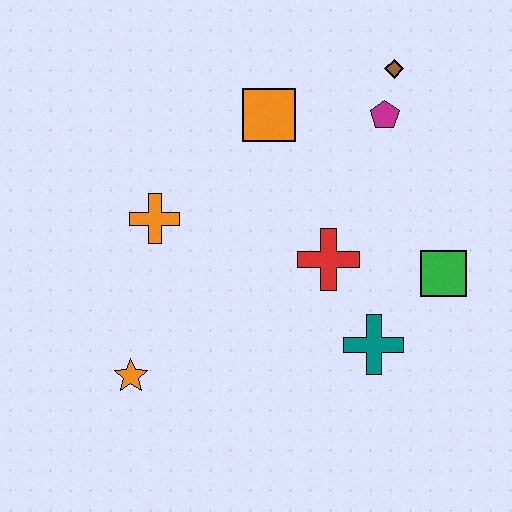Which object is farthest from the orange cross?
The green square is farthest from the orange cross.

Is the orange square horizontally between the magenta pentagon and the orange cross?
Yes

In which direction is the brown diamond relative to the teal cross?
The brown diamond is above the teal cross.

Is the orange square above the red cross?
Yes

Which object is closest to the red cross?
The teal cross is closest to the red cross.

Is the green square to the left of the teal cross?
No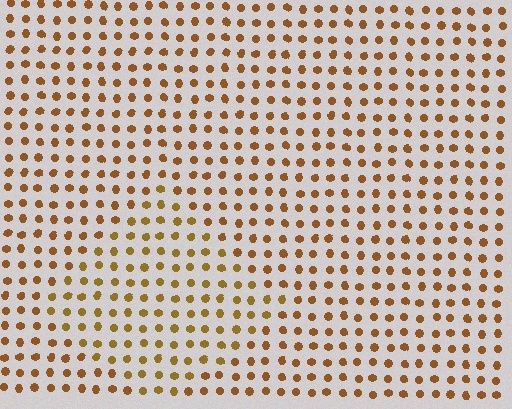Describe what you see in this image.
The image is filled with small brown elements in a uniform arrangement. A diamond-shaped region is visible where the elements are tinted to a slightly different hue, forming a subtle color boundary.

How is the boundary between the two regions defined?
The boundary is defined purely by a slight shift in hue (about 16 degrees). Spacing, size, and orientation are identical on both sides.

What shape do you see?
I see a diamond.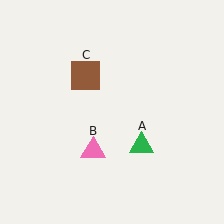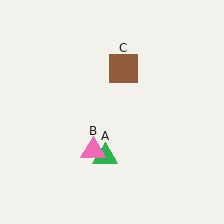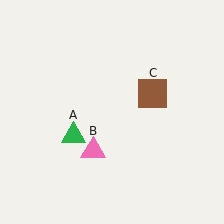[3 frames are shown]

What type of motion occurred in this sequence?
The green triangle (object A), brown square (object C) rotated clockwise around the center of the scene.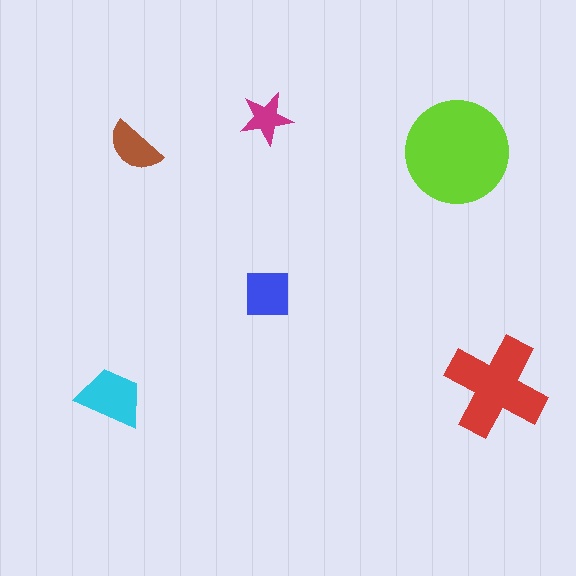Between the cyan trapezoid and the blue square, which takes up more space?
The cyan trapezoid.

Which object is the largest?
The lime circle.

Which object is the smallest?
The magenta star.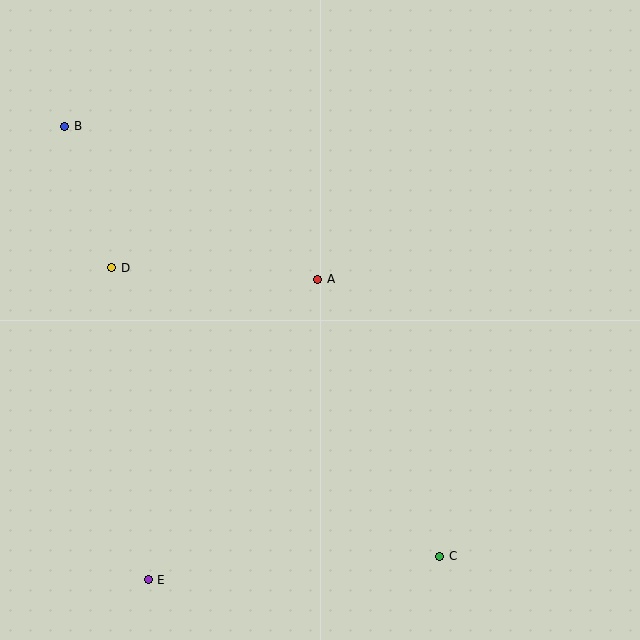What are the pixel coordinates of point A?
Point A is at (318, 279).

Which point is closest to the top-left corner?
Point B is closest to the top-left corner.